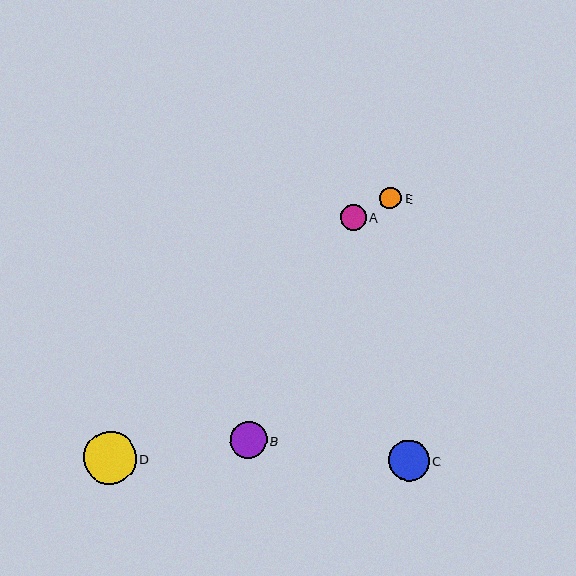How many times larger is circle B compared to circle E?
Circle B is approximately 1.7 times the size of circle E.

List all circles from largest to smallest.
From largest to smallest: D, C, B, A, E.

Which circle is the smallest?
Circle E is the smallest with a size of approximately 22 pixels.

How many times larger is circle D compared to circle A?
Circle D is approximately 2.0 times the size of circle A.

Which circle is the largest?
Circle D is the largest with a size of approximately 53 pixels.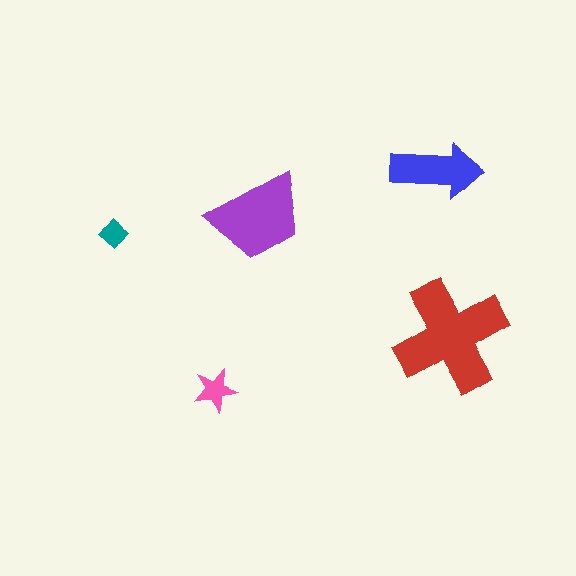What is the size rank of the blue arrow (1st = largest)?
3rd.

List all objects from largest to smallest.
The red cross, the purple trapezoid, the blue arrow, the pink star, the teal diamond.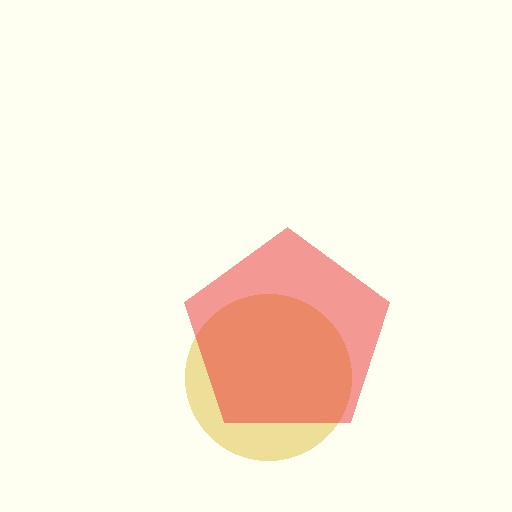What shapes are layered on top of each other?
The layered shapes are: a yellow circle, a red pentagon.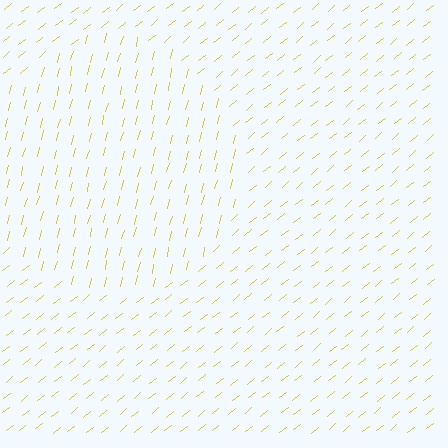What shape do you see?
I see a circle.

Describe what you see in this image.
The image is filled with small yellow line segments. A circle region in the image has lines oriented differently from the surrounding lines, creating a visible texture boundary.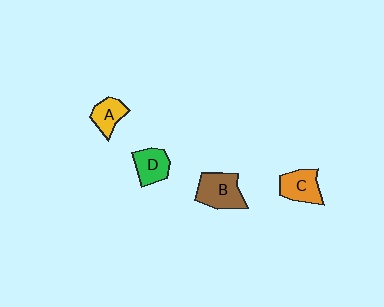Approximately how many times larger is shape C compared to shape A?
Approximately 1.3 times.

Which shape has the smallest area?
Shape A (yellow).